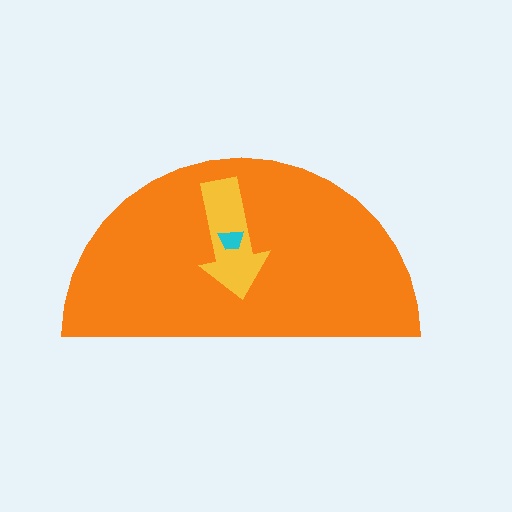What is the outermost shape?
The orange semicircle.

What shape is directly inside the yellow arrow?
The cyan trapezoid.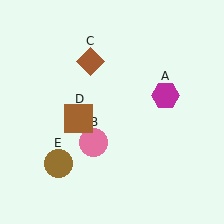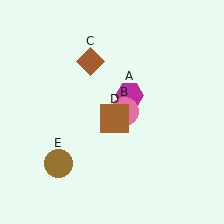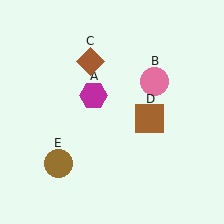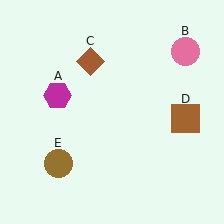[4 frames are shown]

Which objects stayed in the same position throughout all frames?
Brown diamond (object C) and brown circle (object E) remained stationary.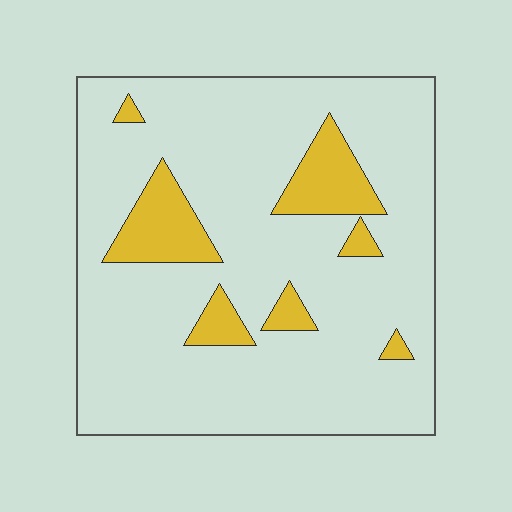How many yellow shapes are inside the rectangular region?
7.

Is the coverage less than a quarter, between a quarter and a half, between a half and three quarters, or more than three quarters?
Less than a quarter.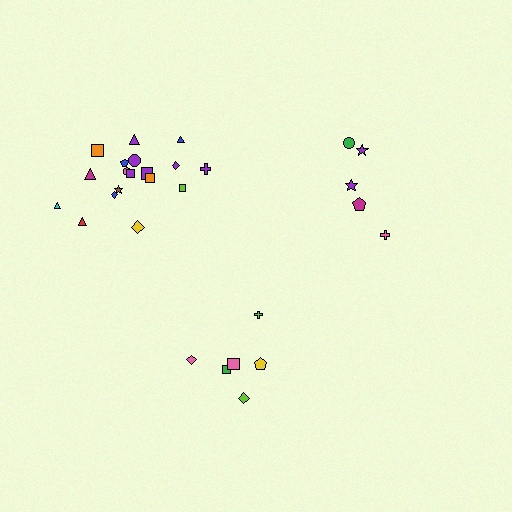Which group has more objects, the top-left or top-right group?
The top-left group.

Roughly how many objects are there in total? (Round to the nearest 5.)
Roughly 30 objects in total.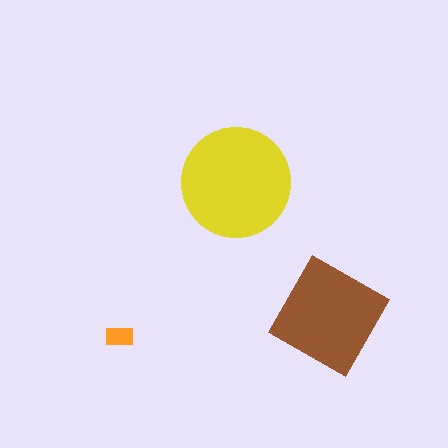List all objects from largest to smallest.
The yellow circle, the brown diamond, the orange rectangle.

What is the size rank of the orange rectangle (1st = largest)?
3rd.